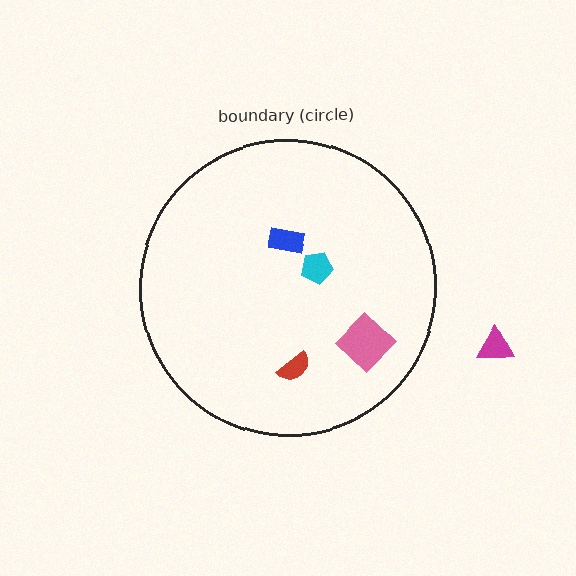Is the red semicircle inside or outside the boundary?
Inside.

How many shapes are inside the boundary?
4 inside, 1 outside.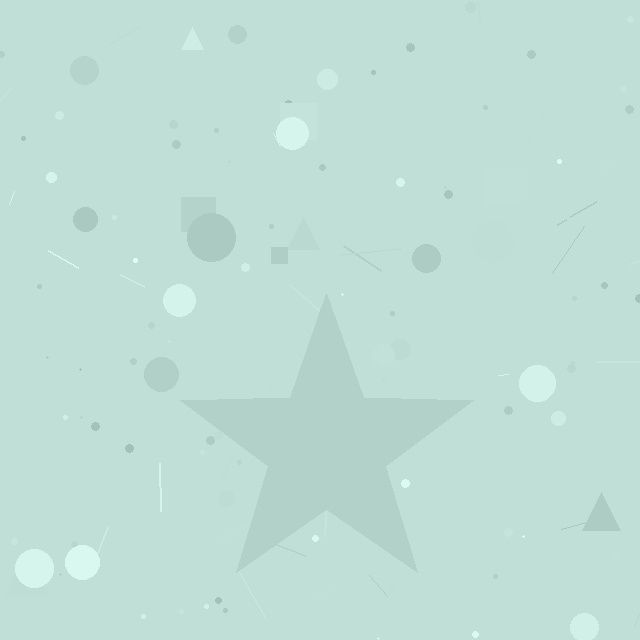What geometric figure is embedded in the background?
A star is embedded in the background.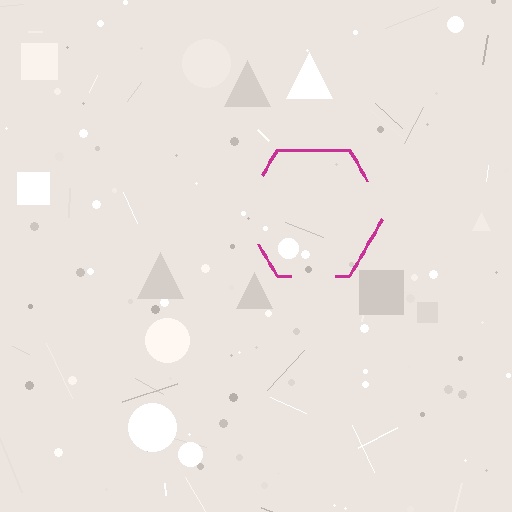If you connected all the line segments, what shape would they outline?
They would outline a hexagon.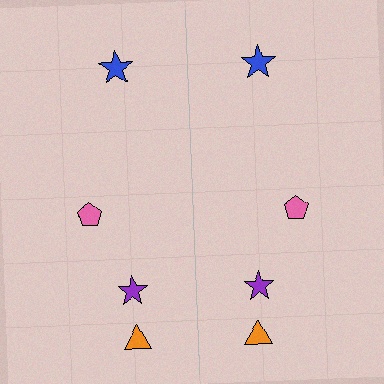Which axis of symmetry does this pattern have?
The pattern has a vertical axis of symmetry running through the center of the image.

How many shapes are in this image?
There are 8 shapes in this image.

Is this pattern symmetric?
Yes, this pattern has bilateral (reflection) symmetry.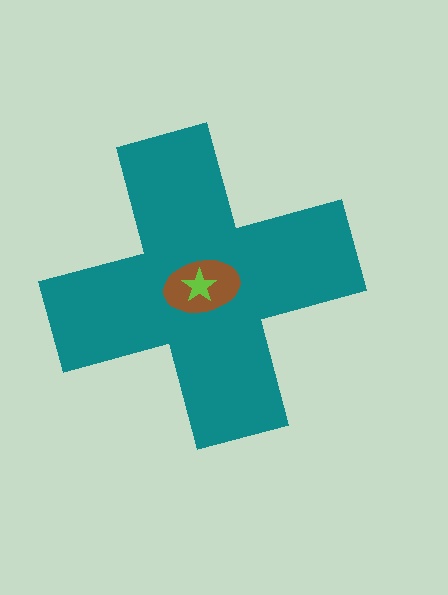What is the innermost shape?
The lime star.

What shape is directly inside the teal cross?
The brown ellipse.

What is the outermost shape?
The teal cross.